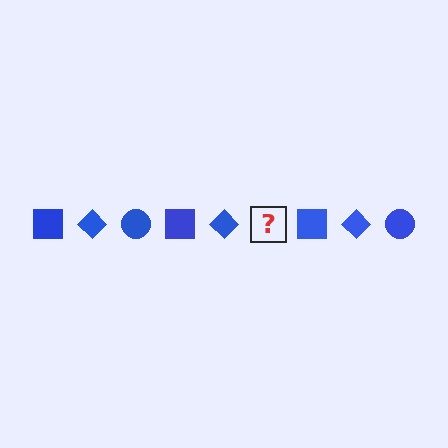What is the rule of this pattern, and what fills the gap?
The rule is that the pattern cycles through square, diamond, circle shapes in blue. The gap should be filled with a blue circle.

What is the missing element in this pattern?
The missing element is a blue circle.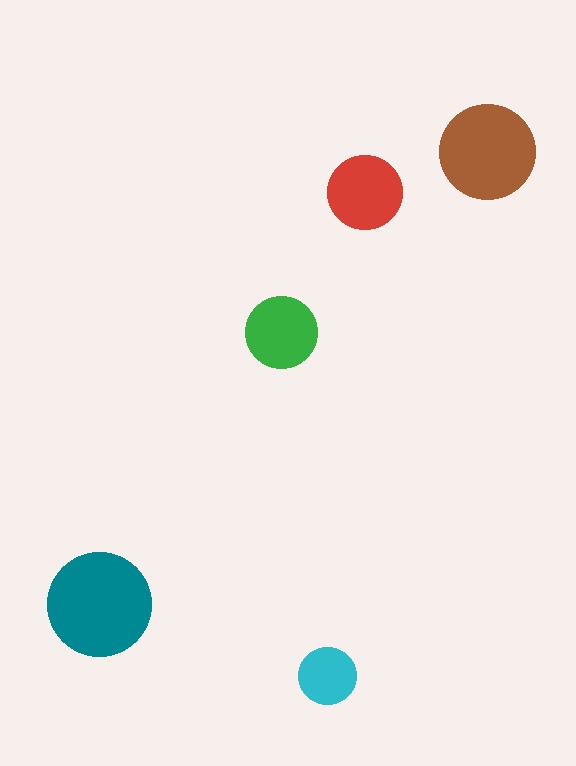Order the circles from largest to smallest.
the teal one, the brown one, the red one, the green one, the cyan one.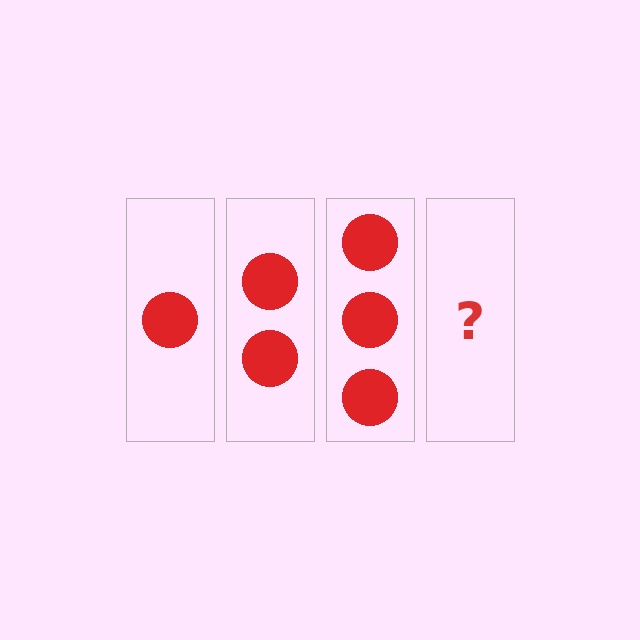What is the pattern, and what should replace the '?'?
The pattern is that each step adds one more circle. The '?' should be 4 circles.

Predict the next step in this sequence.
The next step is 4 circles.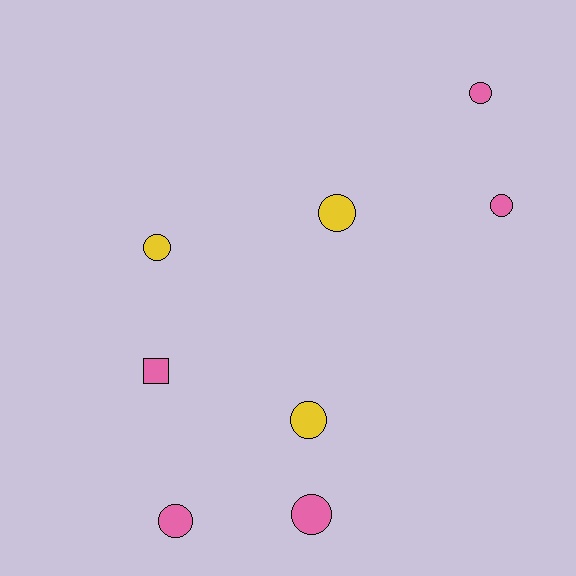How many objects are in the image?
There are 8 objects.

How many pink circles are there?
There are 4 pink circles.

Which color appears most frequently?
Pink, with 5 objects.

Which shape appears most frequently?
Circle, with 7 objects.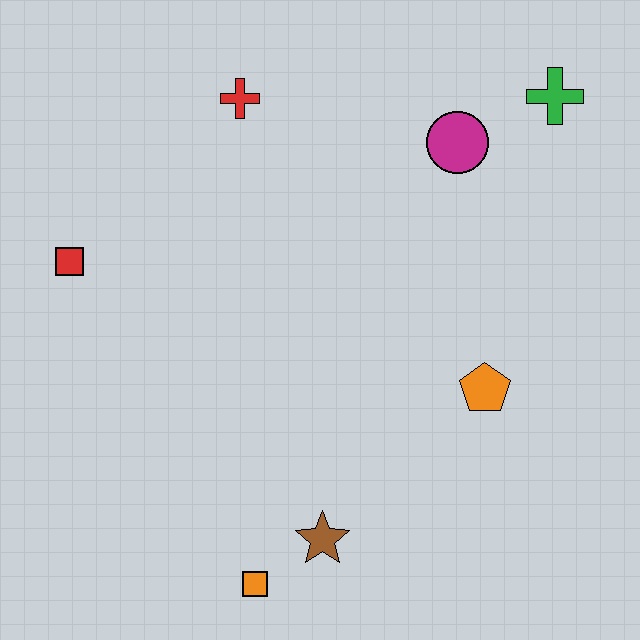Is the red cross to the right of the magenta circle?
No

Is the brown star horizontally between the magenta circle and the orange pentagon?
No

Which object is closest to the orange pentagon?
The brown star is closest to the orange pentagon.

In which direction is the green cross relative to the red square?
The green cross is to the right of the red square.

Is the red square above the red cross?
No